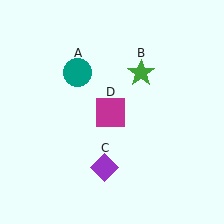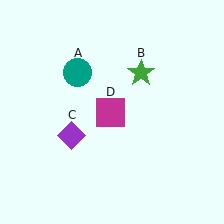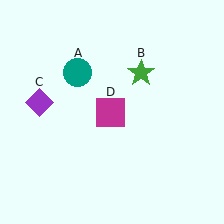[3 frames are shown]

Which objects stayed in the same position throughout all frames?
Teal circle (object A) and green star (object B) and magenta square (object D) remained stationary.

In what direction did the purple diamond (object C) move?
The purple diamond (object C) moved up and to the left.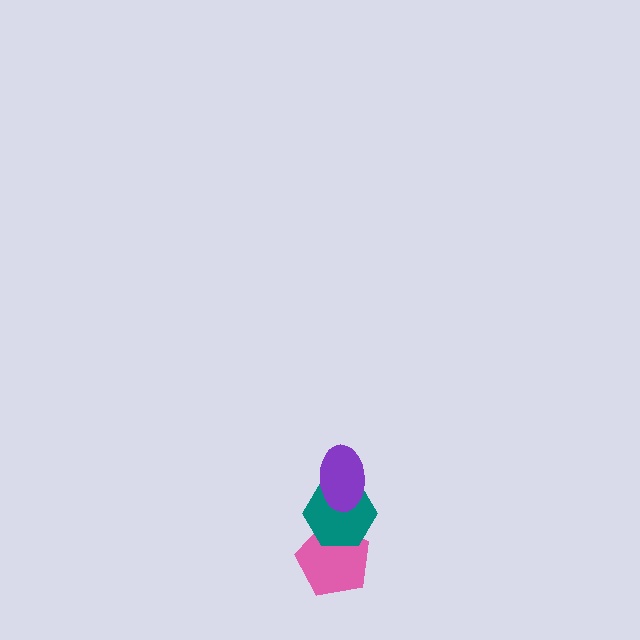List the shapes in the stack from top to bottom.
From top to bottom: the purple ellipse, the teal hexagon, the pink pentagon.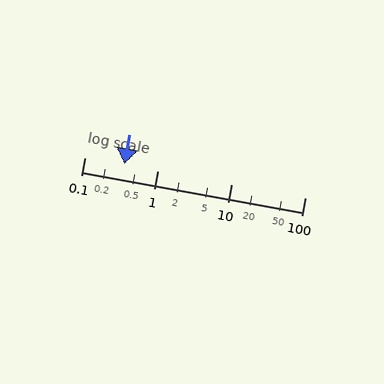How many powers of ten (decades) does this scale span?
The scale spans 3 decades, from 0.1 to 100.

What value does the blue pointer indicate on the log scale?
The pointer indicates approximately 0.35.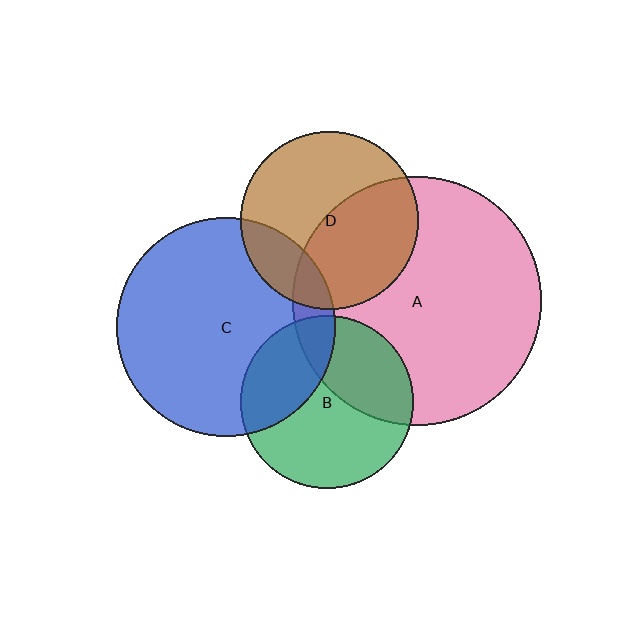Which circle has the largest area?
Circle A (pink).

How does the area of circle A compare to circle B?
Approximately 2.1 times.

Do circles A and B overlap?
Yes.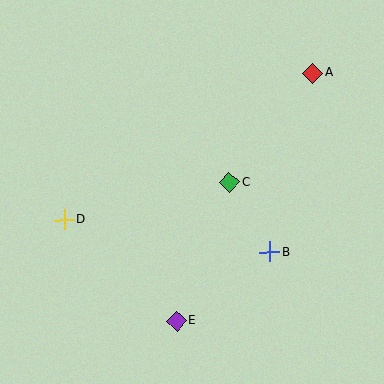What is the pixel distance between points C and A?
The distance between C and A is 138 pixels.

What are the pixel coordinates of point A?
Point A is at (313, 73).